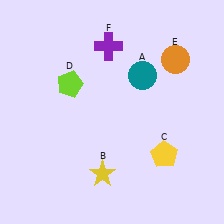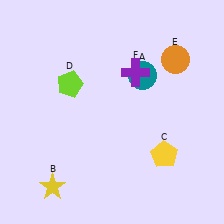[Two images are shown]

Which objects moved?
The objects that moved are: the yellow star (B), the purple cross (F).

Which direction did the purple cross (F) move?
The purple cross (F) moved right.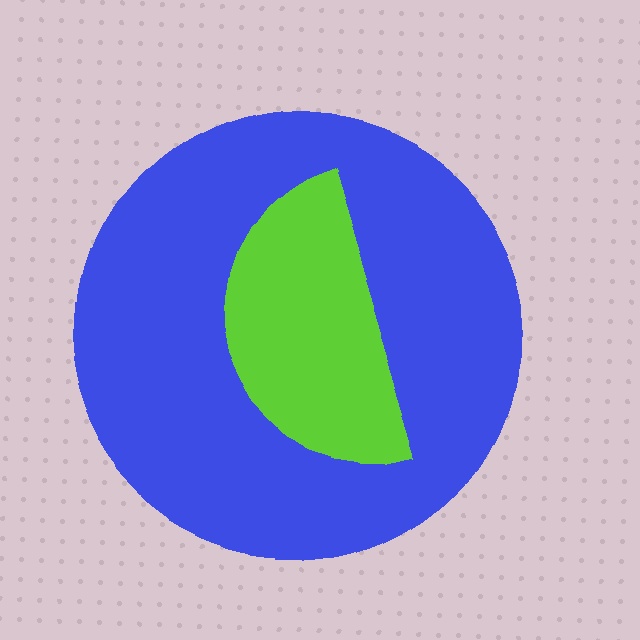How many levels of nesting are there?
2.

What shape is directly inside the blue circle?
The lime semicircle.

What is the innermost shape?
The lime semicircle.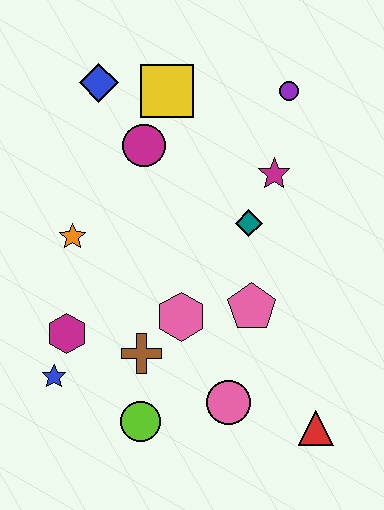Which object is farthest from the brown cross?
The purple circle is farthest from the brown cross.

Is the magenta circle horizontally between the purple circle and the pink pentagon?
No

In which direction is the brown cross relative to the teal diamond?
The brown cross is below the teal diamond.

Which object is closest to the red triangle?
The pink circle is closest to the red triangle.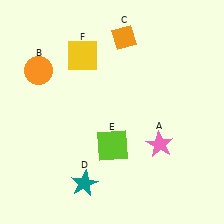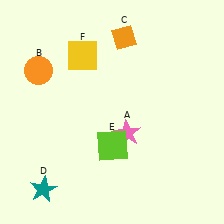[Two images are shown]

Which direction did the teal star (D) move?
The teal star (D) moved left.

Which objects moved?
The objects that moved are: the pink star (A), the teal star (D).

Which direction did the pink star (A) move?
The pink star (A) moved left.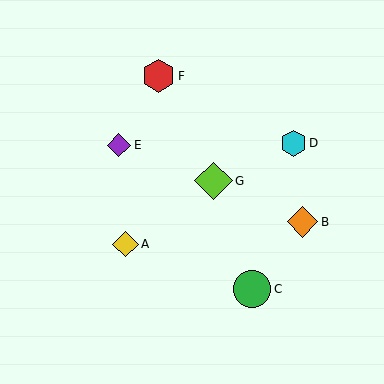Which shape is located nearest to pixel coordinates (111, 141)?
The purple diamond (labeled E) at (119, 145) is nearest to that location.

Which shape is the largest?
The green circle (labeled C) is the largest.